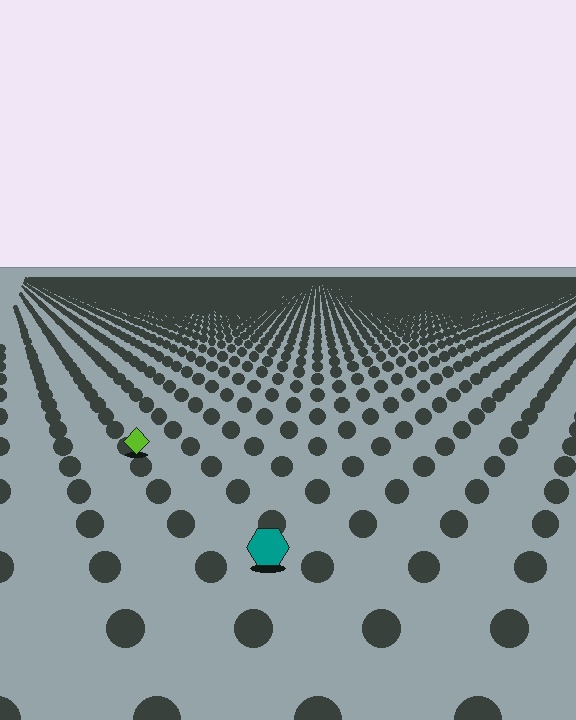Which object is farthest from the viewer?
The lime diamond is farthest from the viewer. It appears smaller and the ground texture around it is denser.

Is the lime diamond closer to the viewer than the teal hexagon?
No. The teal hexagon is closer — you can tell from the texture gradient: the ground texture is coarser near it.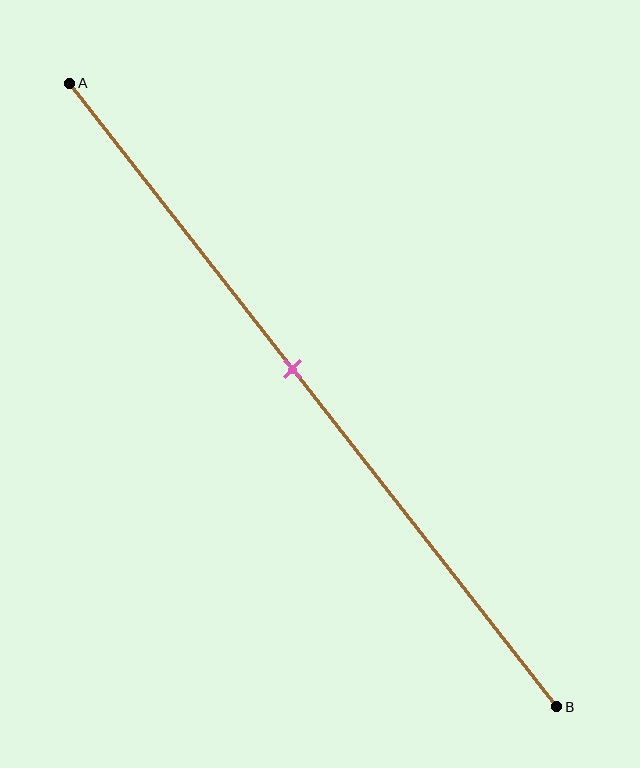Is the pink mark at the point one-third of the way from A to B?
No, the mark is at about 45% from A, not at the 33% one-third point.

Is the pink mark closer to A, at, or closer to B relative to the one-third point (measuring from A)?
The pink mark is closer to point B than the one-third point of segment AB.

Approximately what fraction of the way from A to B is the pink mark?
The pink mark is approximately 45% of the way from A to B.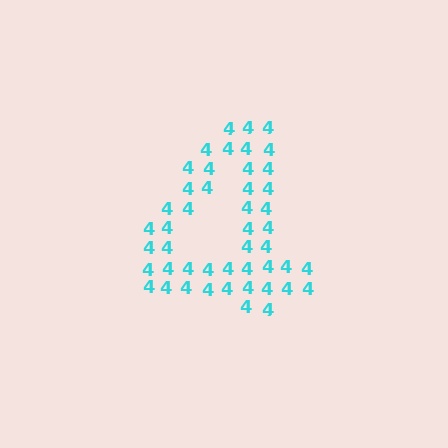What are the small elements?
The small elements are digit 4's.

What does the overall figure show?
The overall figure shows the digit 4.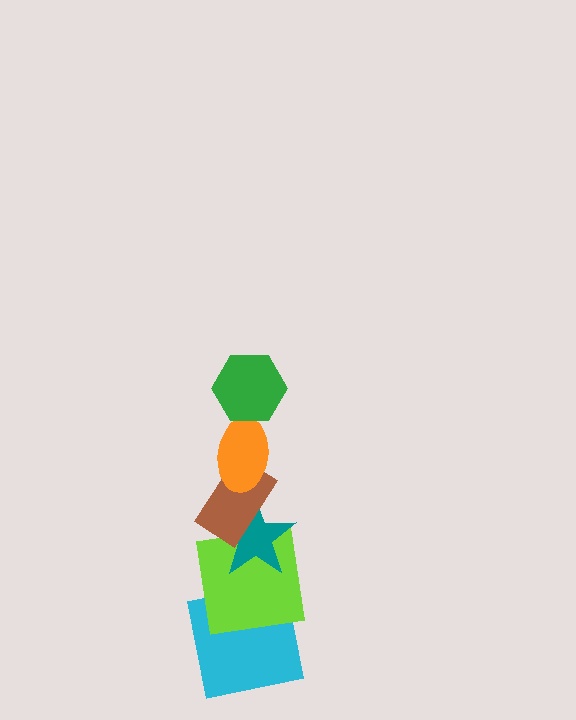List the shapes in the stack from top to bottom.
From top to bottom: the green hexagon, the orange ellipse, the brown rectangle, the teal star, the lime square, the cyan square.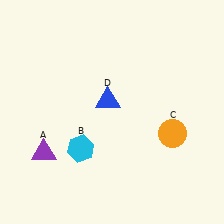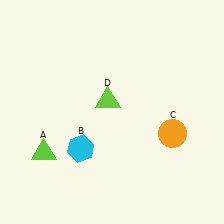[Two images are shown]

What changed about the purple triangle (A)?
In Image 1, A is purple. In Image 2, it changed to lime.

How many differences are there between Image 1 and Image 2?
There are 2 differences between the two images.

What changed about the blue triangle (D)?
In Image 1, D is blue. In Image 2, it changed to lime.